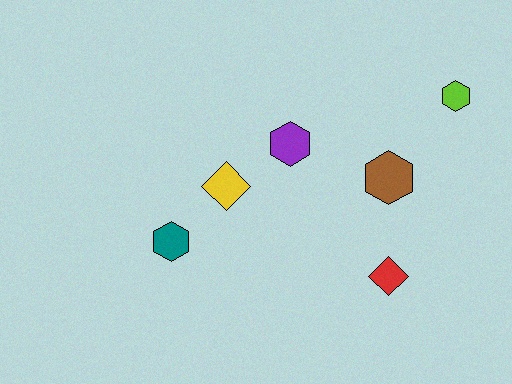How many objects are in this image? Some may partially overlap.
There are 6 objects.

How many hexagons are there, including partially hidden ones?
There are 4 hexagons.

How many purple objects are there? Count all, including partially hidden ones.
There is 1 purple object.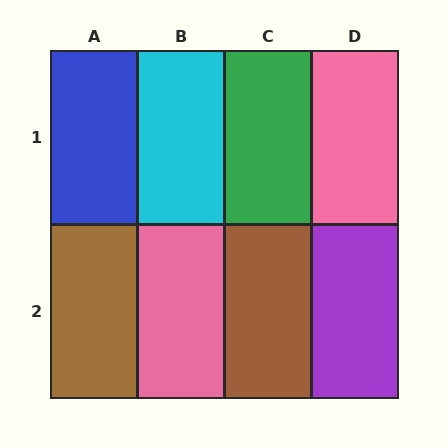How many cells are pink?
2 cells are pink.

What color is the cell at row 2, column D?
Purple.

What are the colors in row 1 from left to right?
Blue, cyan, green, pink.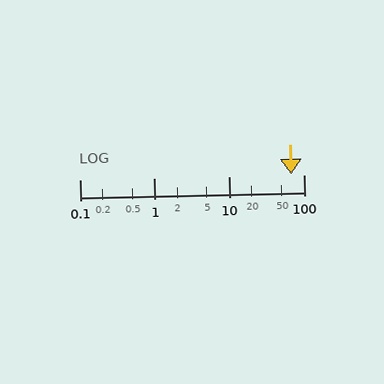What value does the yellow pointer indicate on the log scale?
The pointer indicates approximately 67.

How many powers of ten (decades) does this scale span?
The scale spans 3 decades, from 0.1 to 100.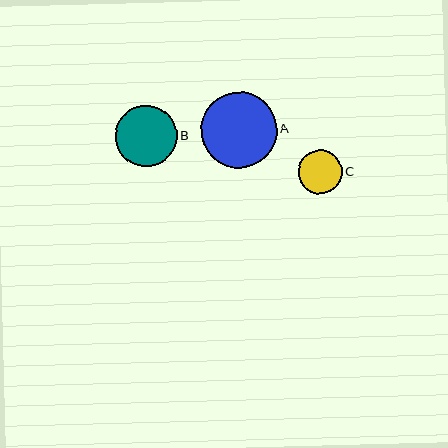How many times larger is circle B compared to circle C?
Circle B is approximately 1.4 times the size of circle C.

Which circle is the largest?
Circle A is the largest with a size of approximately 76 pixels.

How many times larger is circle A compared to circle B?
Circle A is approximately 1.2 times the size of circle B.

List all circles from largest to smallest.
From largest to smallest: A, B, C.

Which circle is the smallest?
Circle C is the smallest with a size of approximately 44 pixels.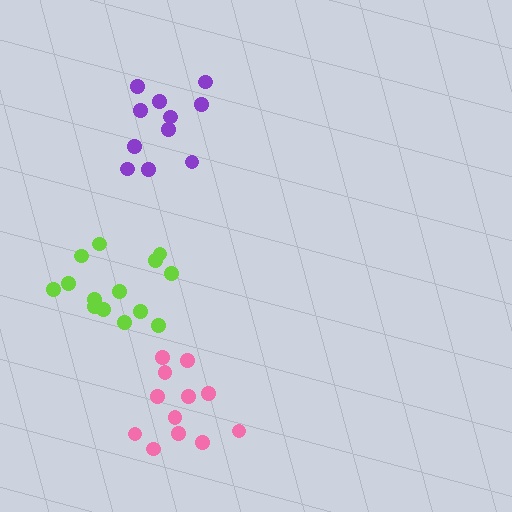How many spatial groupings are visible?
There are 3 spatial groupings.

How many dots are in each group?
Group 1: 14 dots, Group 2: 11 dots, Group 3: 12 dots (37 total).